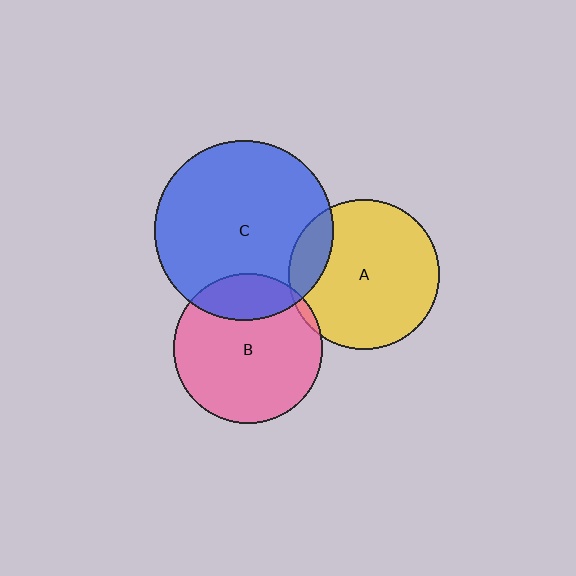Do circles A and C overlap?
Yes.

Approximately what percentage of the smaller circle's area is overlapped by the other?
Approximately 15%.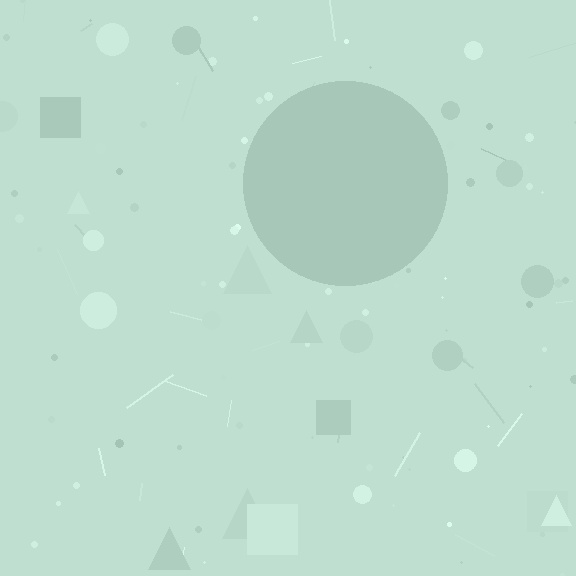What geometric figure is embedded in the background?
A circle is embedded in the background.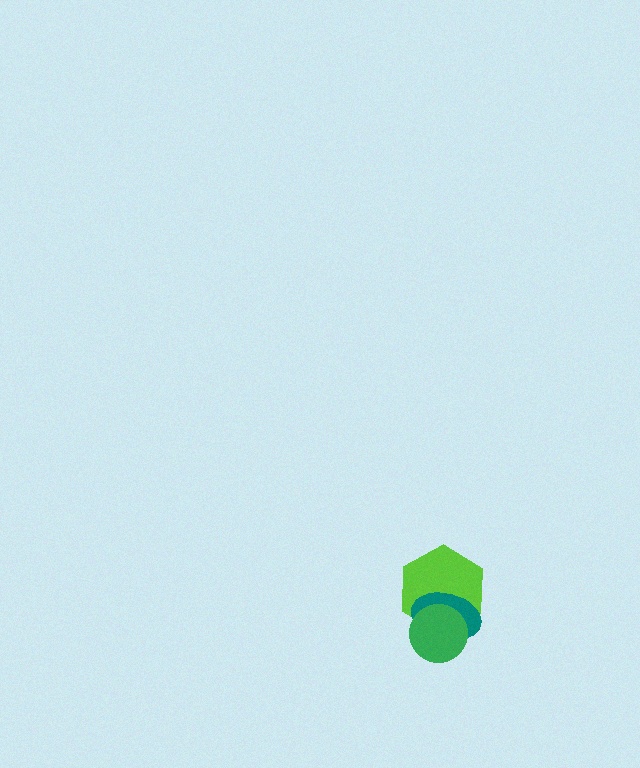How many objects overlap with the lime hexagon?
2 objects overlap with the lime hexagon.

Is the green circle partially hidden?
No, no other shape covers it.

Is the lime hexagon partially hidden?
Yes, it is partially covered by another shape.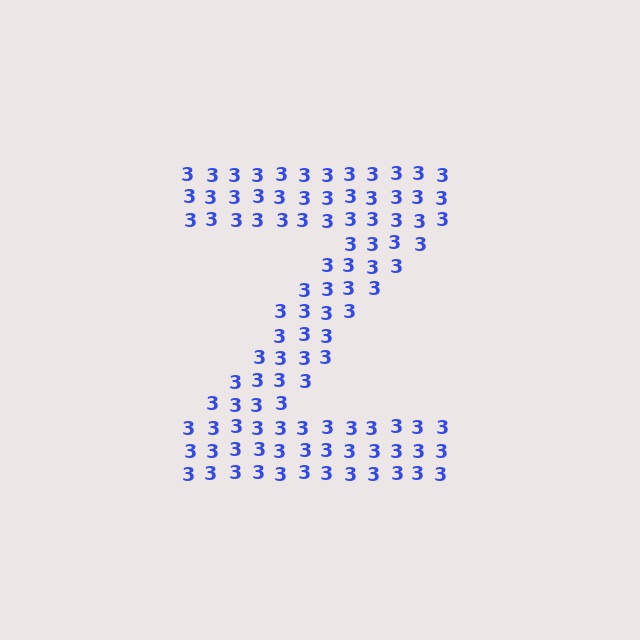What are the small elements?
The small elements are digit 3's.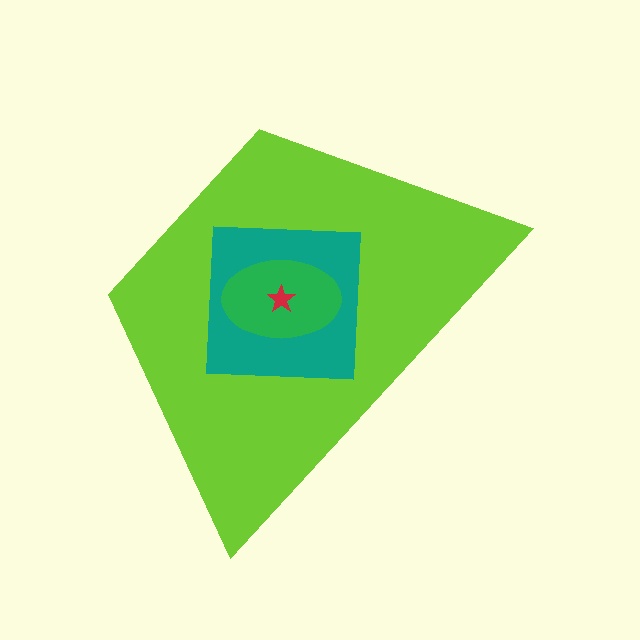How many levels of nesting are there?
4.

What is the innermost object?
The red star.